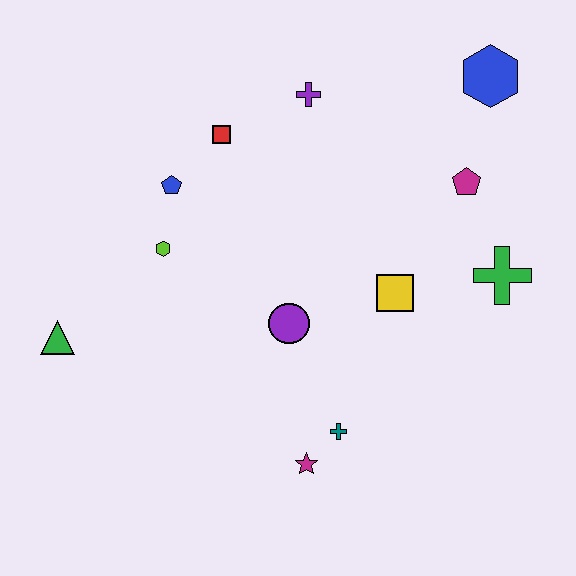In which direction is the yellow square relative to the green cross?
The yellow square is to the left of the green cross.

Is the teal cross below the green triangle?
Yes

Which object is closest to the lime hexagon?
The blue pentagon is closest to the lime hexagon.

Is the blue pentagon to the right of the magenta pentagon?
No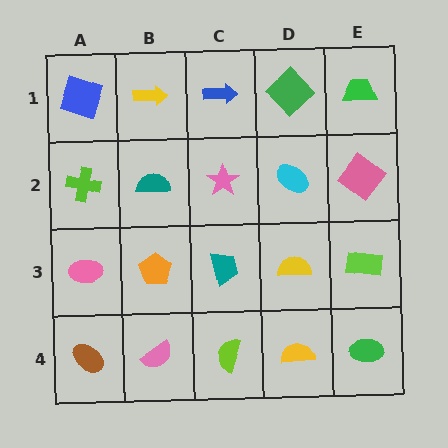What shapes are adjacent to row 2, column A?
A blue square (row 1, column A), a pink ellipse (row 3, column A), a teal semicircle (row 2, column B).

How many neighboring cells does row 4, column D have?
3.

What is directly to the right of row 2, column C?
A cyan ellipse.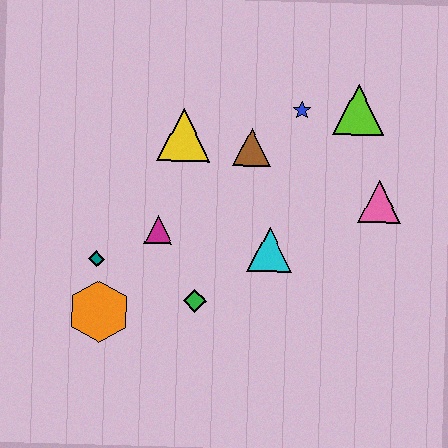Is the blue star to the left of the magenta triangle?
No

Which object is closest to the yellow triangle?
The brown triangle is closest to the yellow triangle.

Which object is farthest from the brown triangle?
The orange hexagon is farthest from the brown triangle.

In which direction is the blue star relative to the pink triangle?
The blue star is above the pink triangle.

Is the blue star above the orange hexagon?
Yes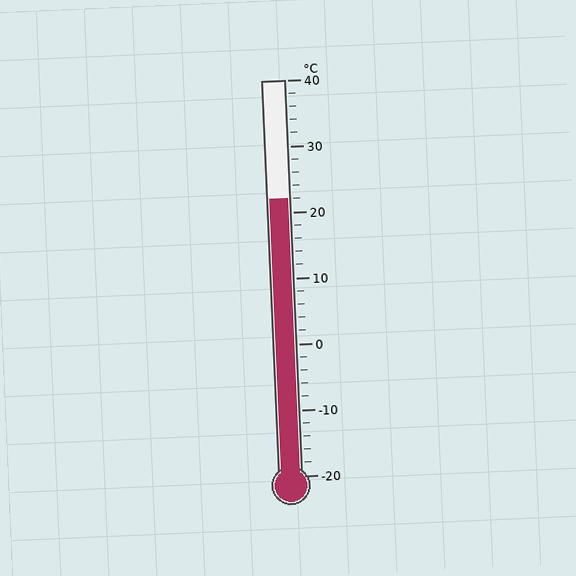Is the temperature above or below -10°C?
The temperature is above -10°C.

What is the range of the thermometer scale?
The thermometer scale ranges from -20°C to 40°C.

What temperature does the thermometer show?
The thermometer shows approximately 22°C.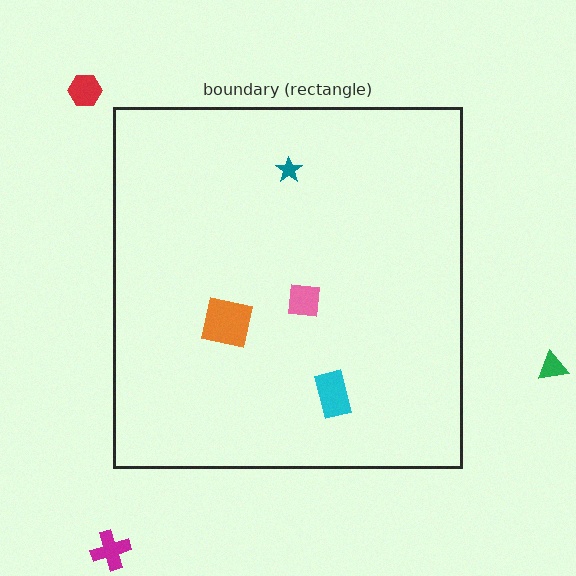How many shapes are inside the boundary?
4 inside, 3 outside.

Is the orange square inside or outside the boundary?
Inside.